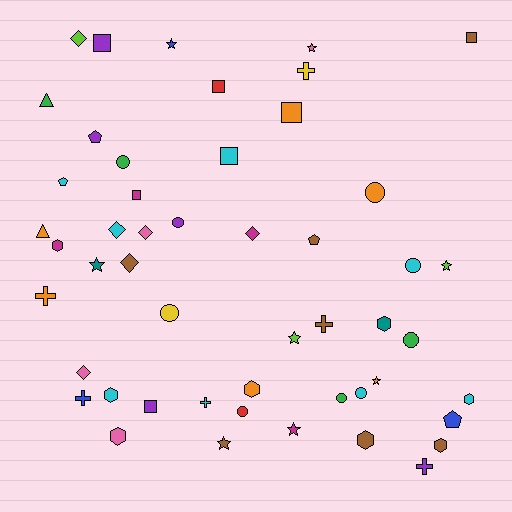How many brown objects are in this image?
There are 7 brown objects.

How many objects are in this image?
There are 50 objects.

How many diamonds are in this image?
There are 6 diamonds.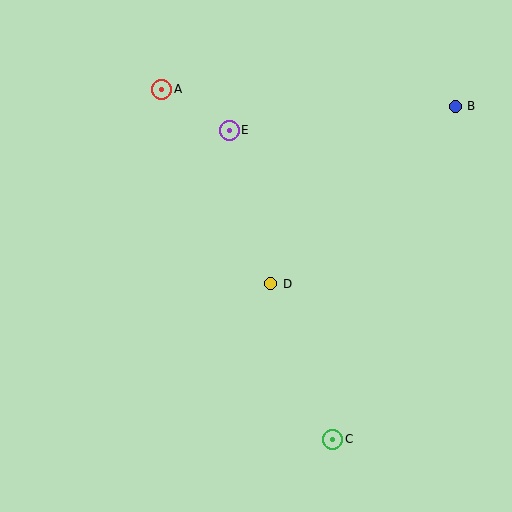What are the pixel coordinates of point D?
Point D is at (271, 284).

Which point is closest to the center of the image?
Point D at (271, 284) is closest to the center.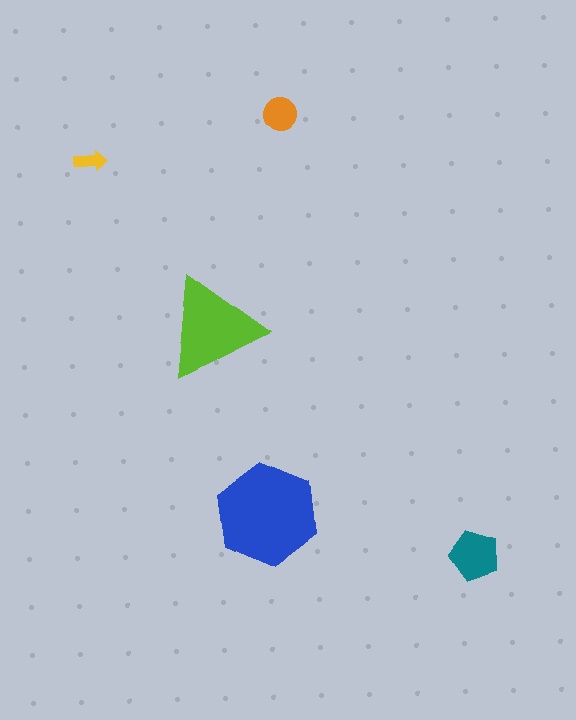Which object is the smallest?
The yellow arrow.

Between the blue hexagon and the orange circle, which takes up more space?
The blue hexagon.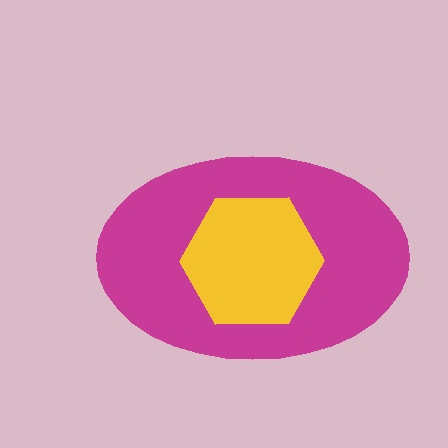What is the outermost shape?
The magenta ellipse.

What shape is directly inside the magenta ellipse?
The yellow hexagon.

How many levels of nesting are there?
2.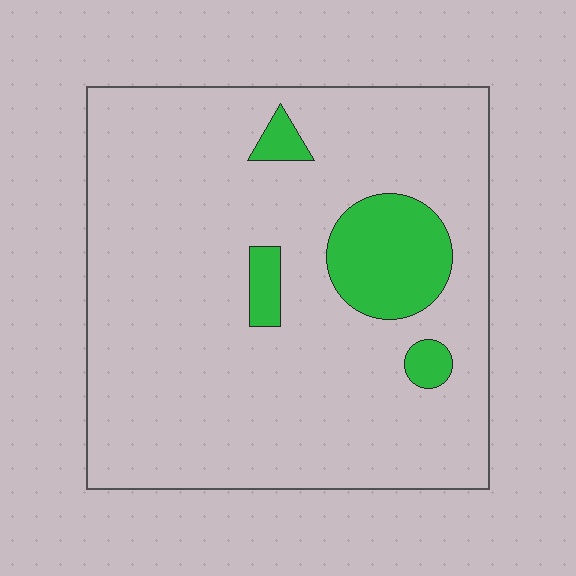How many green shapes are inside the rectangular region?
4.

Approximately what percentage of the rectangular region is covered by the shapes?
Approximately 10%.